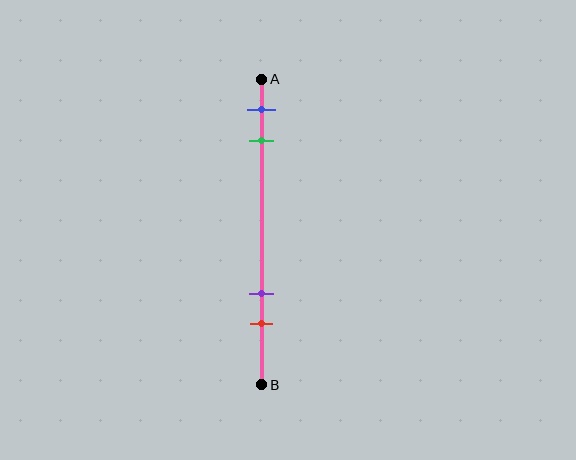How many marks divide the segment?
There are 4 marks dividing the segment.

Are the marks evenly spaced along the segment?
No, the marks are not evenly spaced.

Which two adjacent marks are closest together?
The blue and green marks are the closest adjacent pair.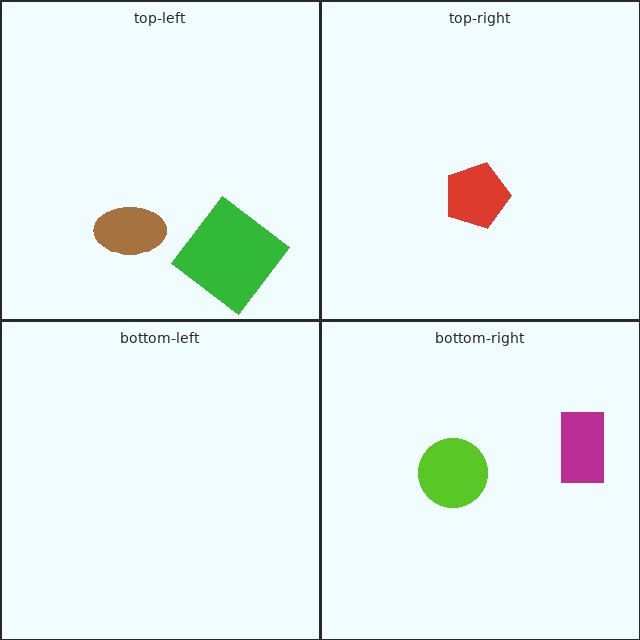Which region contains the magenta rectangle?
The bottom-right region.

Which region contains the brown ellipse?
The top-left region.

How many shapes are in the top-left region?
2.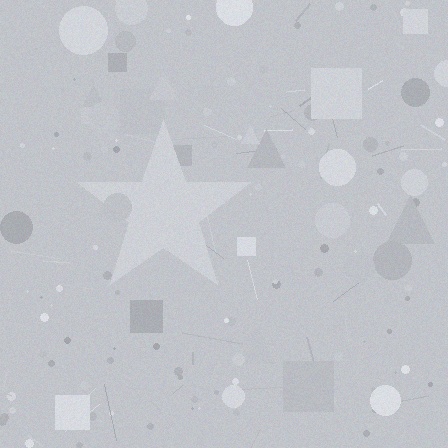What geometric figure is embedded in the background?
A star is embedded in the background.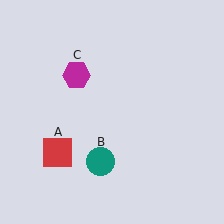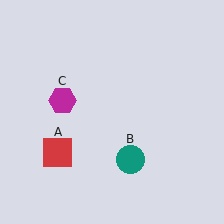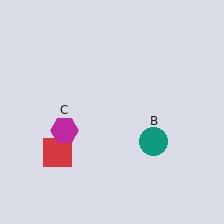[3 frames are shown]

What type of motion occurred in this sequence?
The teal circle (object B), magenta hexagon (object C) rotated counterclockwise around the center of the scene.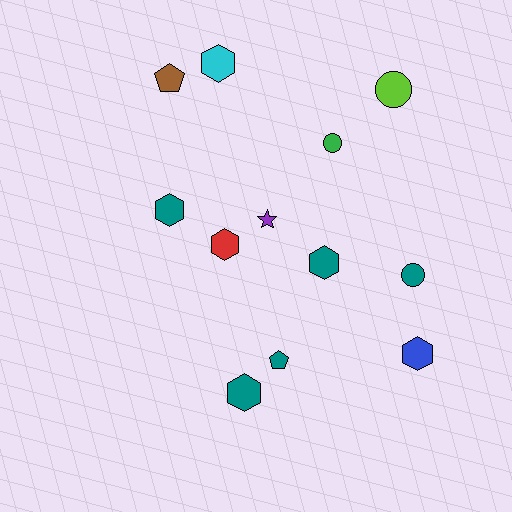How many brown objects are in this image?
There is 1 brown object.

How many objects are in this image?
There are 12 objects.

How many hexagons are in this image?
There are 6 hexagons.